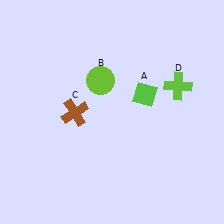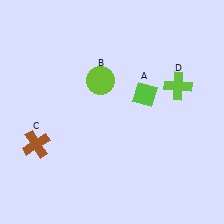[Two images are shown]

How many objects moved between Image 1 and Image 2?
1 object moved between the two images.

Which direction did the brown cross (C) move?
The brown cross (C) moved left.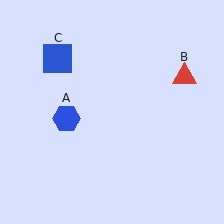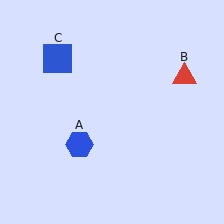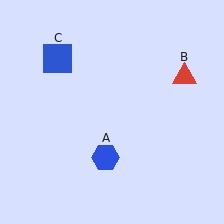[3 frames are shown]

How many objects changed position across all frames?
1 object changed position: blue hexagon (object A).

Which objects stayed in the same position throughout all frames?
Red triangle (object B) and blue square (object C) remained stationary.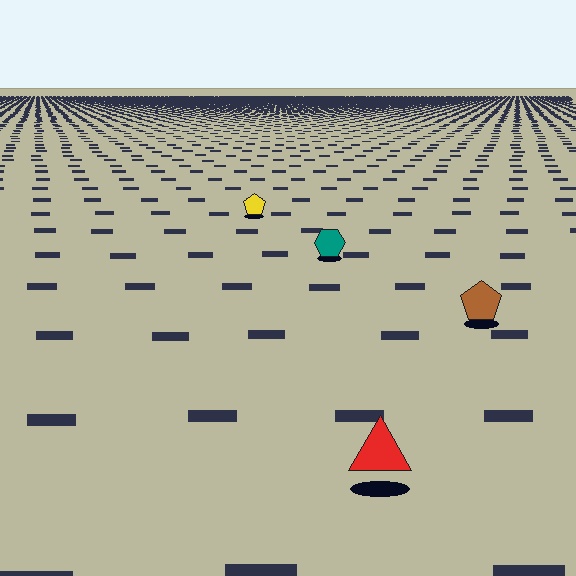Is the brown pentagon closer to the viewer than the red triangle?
No. The red triangle is closer — you can tell from the texture gradient: the ground texture is coarser near it.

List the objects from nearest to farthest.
From nearest to farthest: the red triangle, the brown pentagon, the teal hexagon, the yellow pentagon.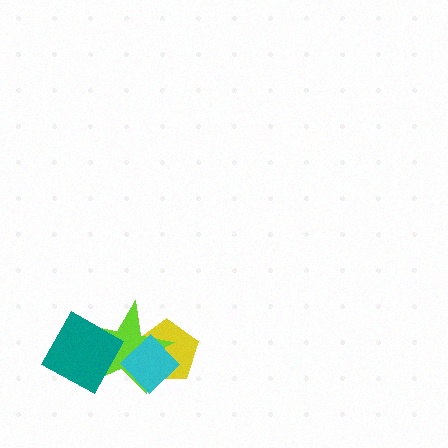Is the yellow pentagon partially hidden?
Yes, it is partially covered by another shape.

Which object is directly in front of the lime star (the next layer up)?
The teal diamond is directly in front of the lime star.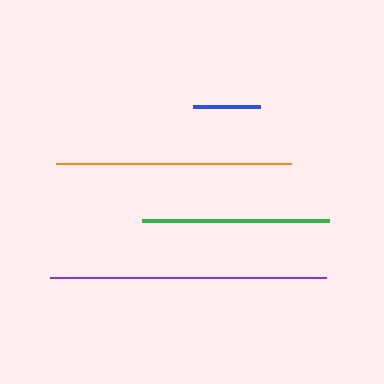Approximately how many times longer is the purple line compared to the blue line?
The purple line is approximately 4.1 times the length of the blue line.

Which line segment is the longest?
The purple line is the longest at approximately 275 pixels.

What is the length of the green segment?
The green segment is approximately 187 pixels long.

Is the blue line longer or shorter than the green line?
The green line is longer than the blue line.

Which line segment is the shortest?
The blue line is the shortest at approximately 67 pixels.